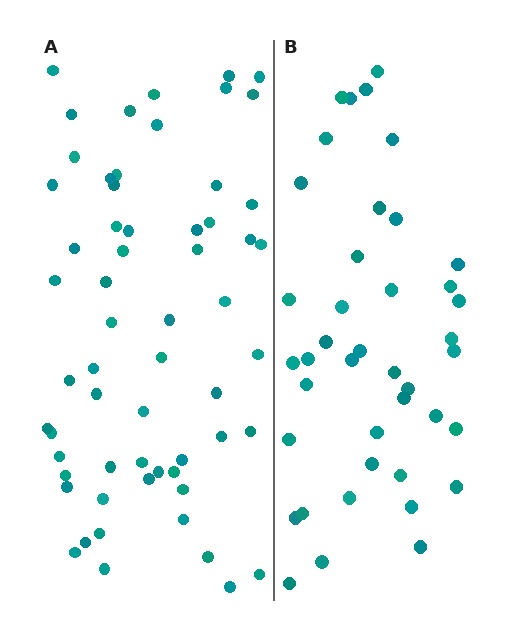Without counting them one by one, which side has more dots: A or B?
Region A (the left region) has more dots.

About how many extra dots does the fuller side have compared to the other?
Region A has approximately 20 more dots than region B.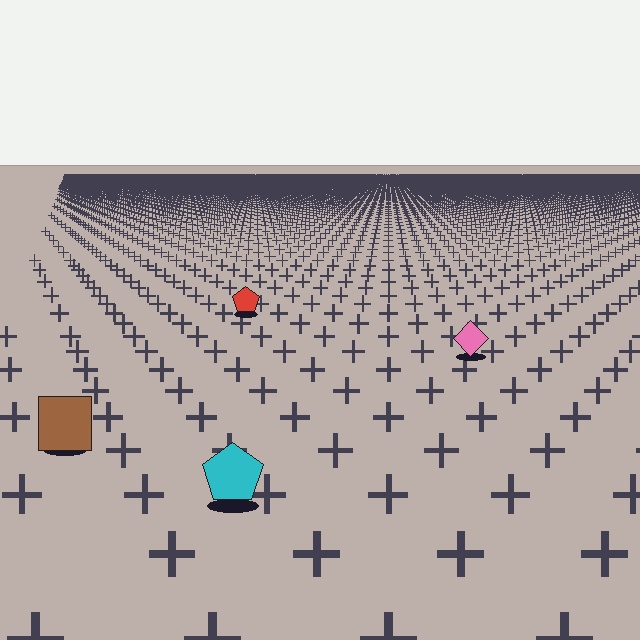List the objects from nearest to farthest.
From nearest to farthest: the cyan pentagon, the brown square, the pink diamond, the red pentagon.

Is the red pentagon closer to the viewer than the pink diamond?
No. The pink diamond is closer — you can tell from the texture gradient: the ground texture is coarser near it.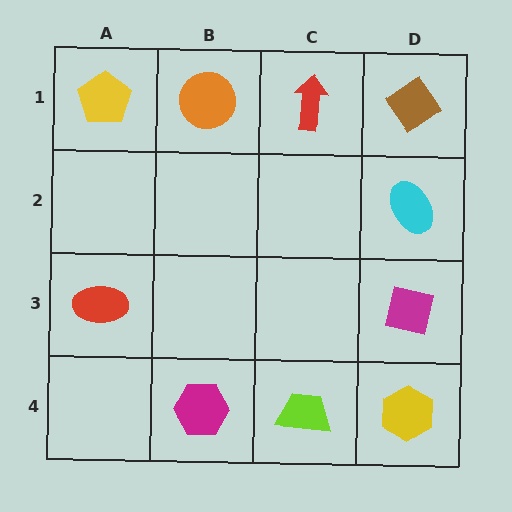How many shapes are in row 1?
4 shapes.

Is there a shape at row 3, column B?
No, that cell is empty.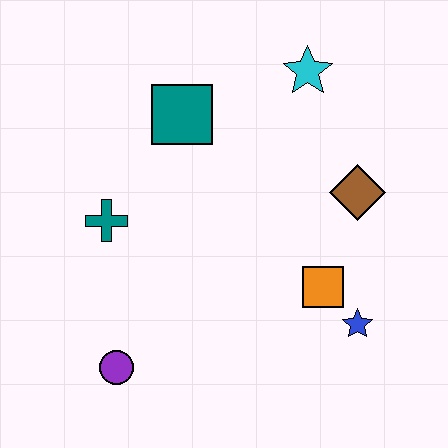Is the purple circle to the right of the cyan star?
No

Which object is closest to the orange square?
The blue star is closest to the orange square.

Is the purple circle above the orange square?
No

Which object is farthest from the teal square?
The blue star is farthest from the teal square.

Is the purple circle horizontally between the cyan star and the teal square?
No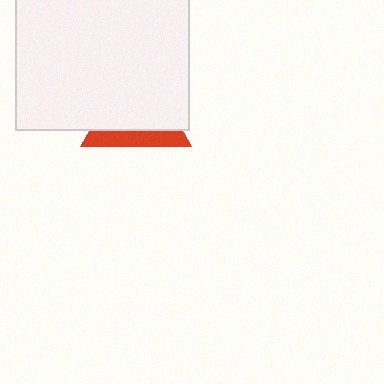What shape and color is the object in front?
The object in front is a white square.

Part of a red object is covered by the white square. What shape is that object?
It is a triangle.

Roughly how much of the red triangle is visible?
A small part of it is visible (roughly 30%).